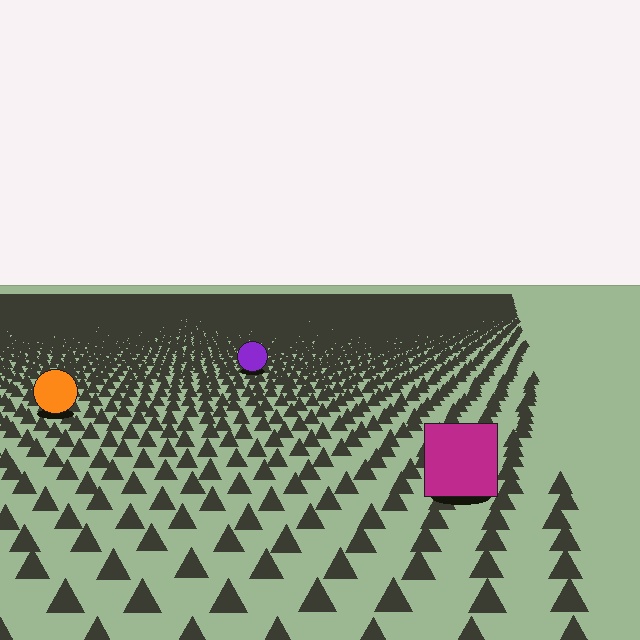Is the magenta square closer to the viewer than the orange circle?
Yes. The magenta square is closer — you can tell from the texture gradient: the ground texture is coarser near it.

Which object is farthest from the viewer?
The purple circle is farthest from the viewer. It appears smaller and the ground texture around it is denser.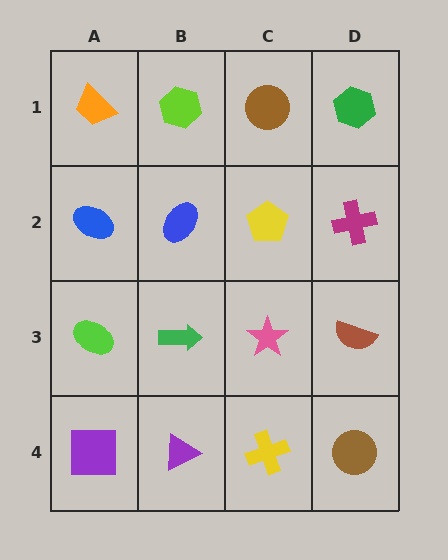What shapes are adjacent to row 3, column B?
A blue ellipse (row 2, column B), a purple triangle (row 4, column B), a lime ellipse (row 3, column A), a pink star (row 3, column C).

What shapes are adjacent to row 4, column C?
A pink star (row 3, column C), a purple triangle (row 4, column B), a brown circle (row 4, column D).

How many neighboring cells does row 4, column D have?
2.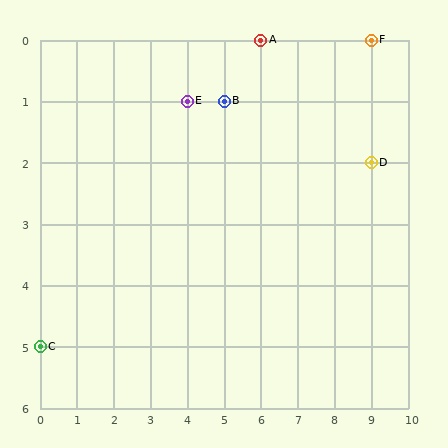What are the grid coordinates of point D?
Point D is at grid coordinates (9, 2).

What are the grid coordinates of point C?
Point C is at grid coordinates (0, 5).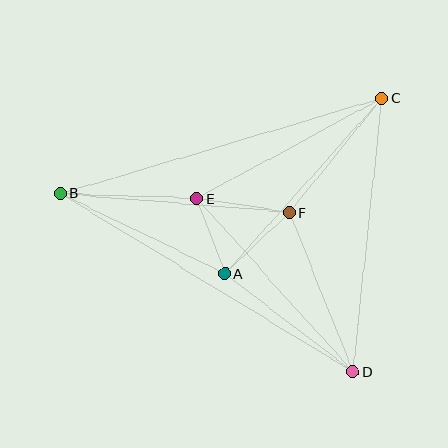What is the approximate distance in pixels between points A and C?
The distance between A and C is approximately 236 pixels.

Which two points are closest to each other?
Points A and E are closest to each other.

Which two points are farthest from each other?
Points B and D are farthest from each other.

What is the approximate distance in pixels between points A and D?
The distance between A and D is approximately 162 pixels.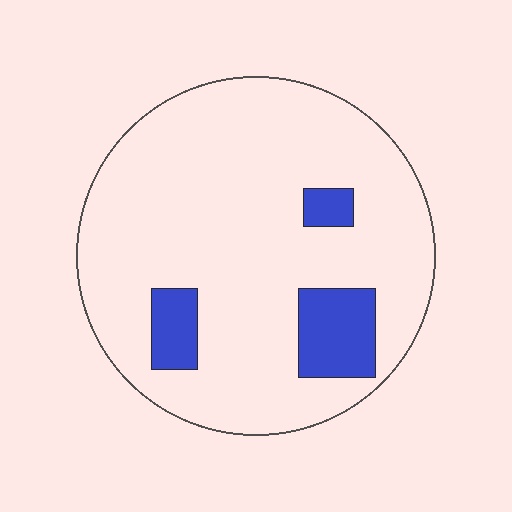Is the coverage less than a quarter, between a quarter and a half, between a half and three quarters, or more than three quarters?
Less than a quarter.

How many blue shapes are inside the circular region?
3.